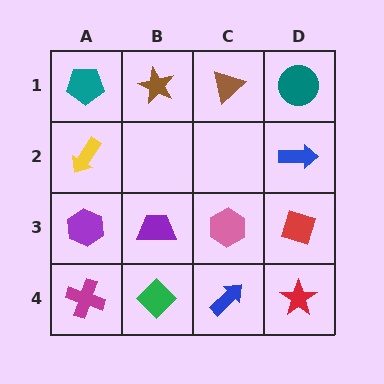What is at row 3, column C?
A pink hexagon.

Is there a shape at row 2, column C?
No, that cell is empty.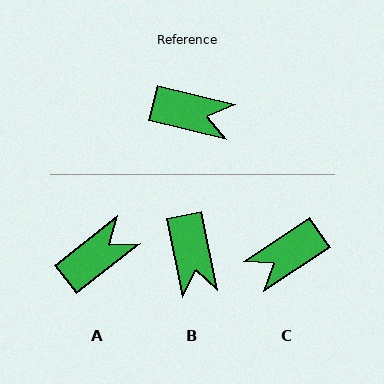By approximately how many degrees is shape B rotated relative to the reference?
Approximately 64 degrees clockwise.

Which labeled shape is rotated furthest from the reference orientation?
C, about 132 degrees away.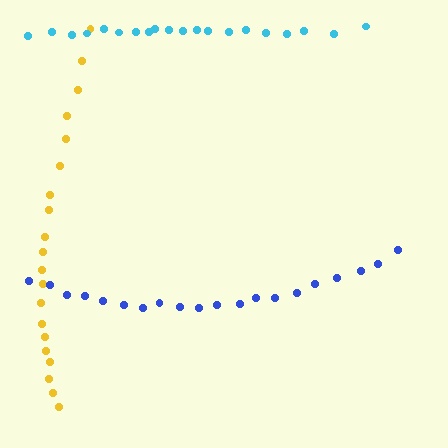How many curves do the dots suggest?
There are 3 distinct paths.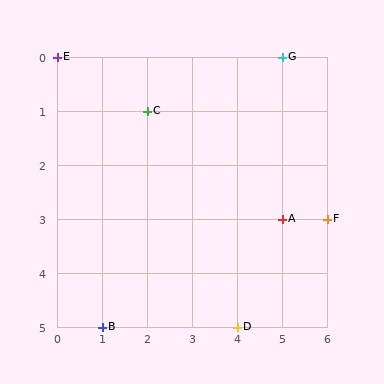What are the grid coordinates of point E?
Point E is at grid coordinates (0, 0).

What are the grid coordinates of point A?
Point A is at grid coordinates (5, 3).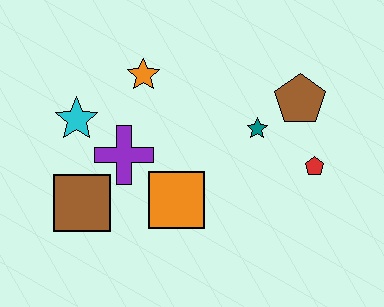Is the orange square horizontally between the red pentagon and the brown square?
Yes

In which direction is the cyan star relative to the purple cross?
The cyan star is to the left of the purple cross.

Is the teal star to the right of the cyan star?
Yes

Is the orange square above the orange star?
No